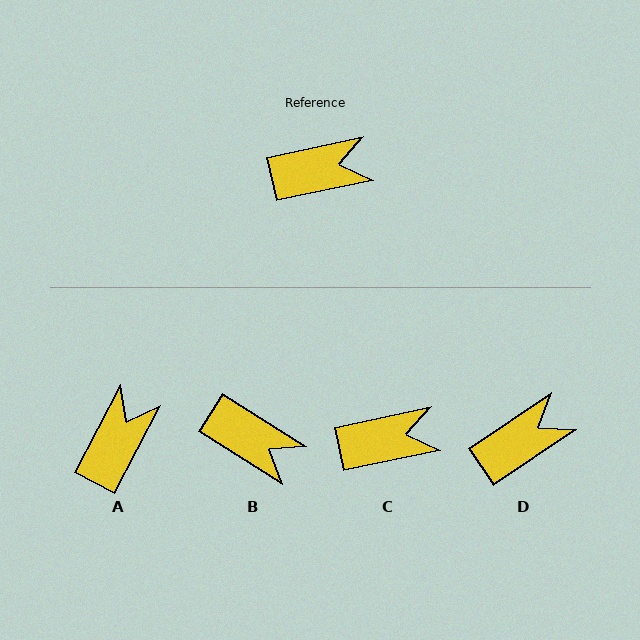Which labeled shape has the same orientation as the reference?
C.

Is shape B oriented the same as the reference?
No, it is off by about 44 degrees.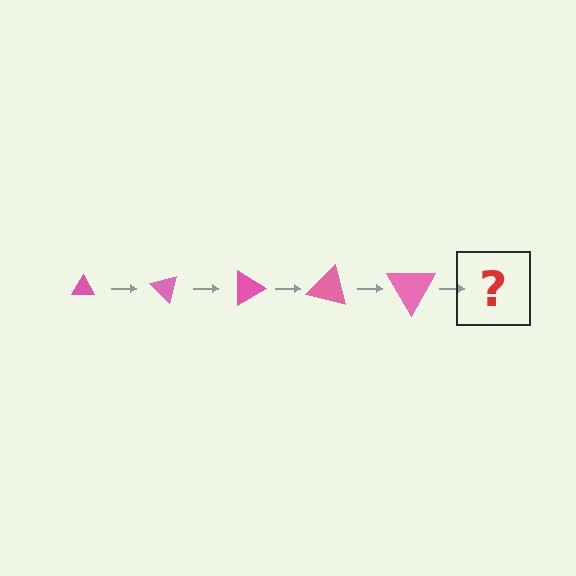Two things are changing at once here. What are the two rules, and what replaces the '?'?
The two rules are that the triangle grows larger each step and it rotates 45 degrees each step. The '?' should be a triangle, larger than the previous one and rotated 225 degrees from the start.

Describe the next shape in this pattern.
It should be a triangle, larger than the previous one and rotated 225 degrees from the start.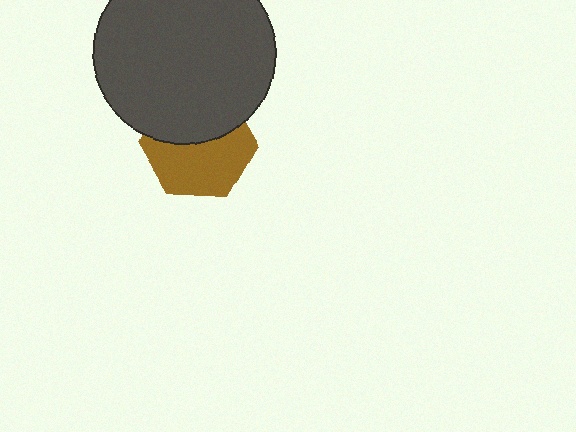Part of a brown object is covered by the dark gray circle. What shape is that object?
It is a hexagon.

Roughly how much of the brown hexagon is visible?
About half of it is visible (roughly 56%).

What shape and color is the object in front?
The object in front is a dark gray circle.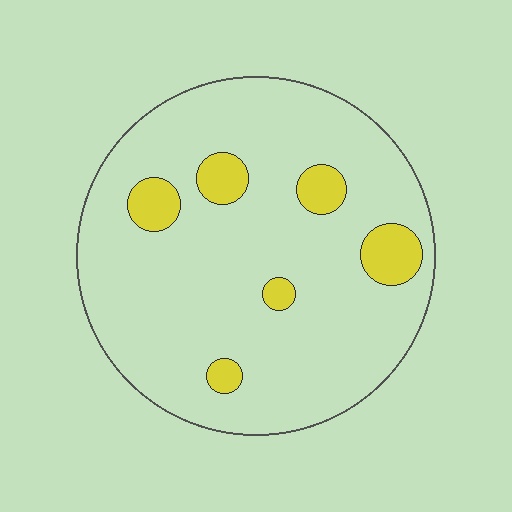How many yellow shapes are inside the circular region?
6.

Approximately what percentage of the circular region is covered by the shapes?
Approximately 10%.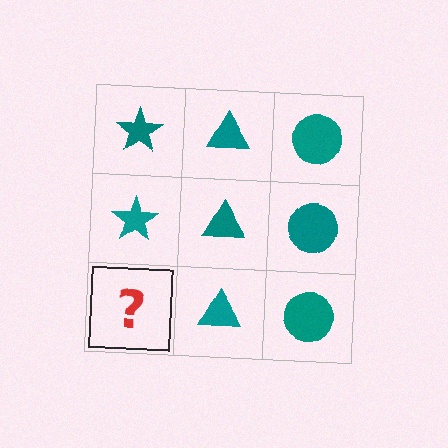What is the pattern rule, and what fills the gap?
The rule is that each column has a consistent shape. The gap should be filled with a teal star.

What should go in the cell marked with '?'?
The missing cell should contain a teal star.